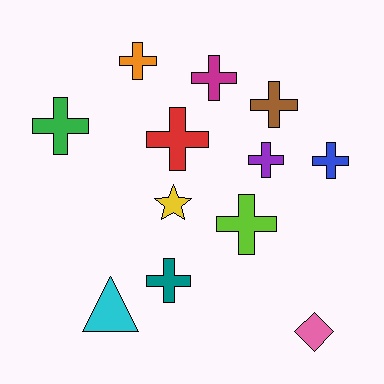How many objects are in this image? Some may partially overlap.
There are 12 objects.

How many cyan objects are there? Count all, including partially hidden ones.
There is 1 cyan object.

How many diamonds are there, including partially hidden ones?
There is 1 diamond.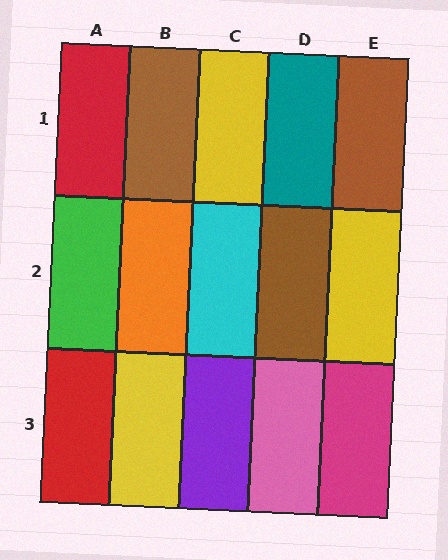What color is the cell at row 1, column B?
Brown.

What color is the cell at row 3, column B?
Yellow.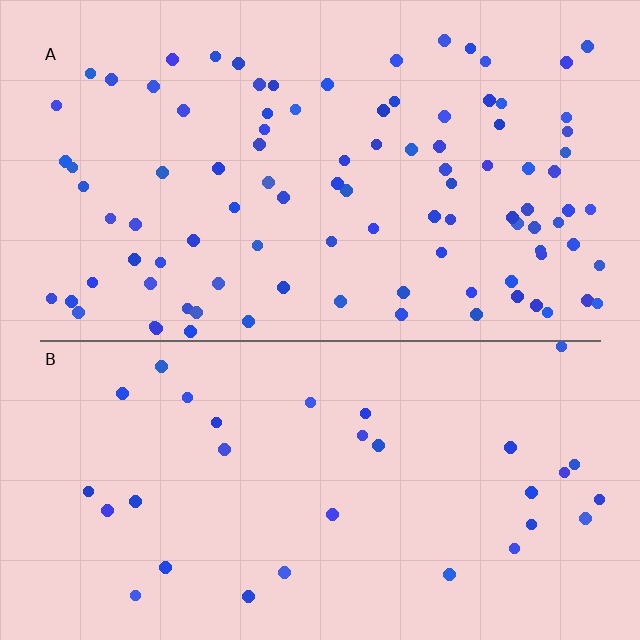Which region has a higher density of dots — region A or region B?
A (the top).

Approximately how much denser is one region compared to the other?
Approximately 3.0× — region A over region B.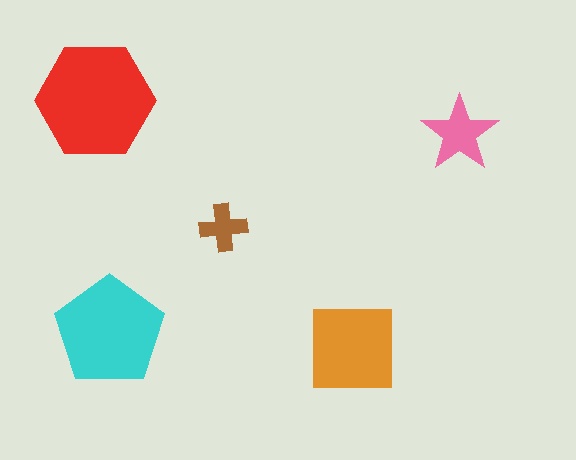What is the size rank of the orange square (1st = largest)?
3rd.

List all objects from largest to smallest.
The red hexagon, the cyan pentagon, the orange square, the pink star, the brown cross.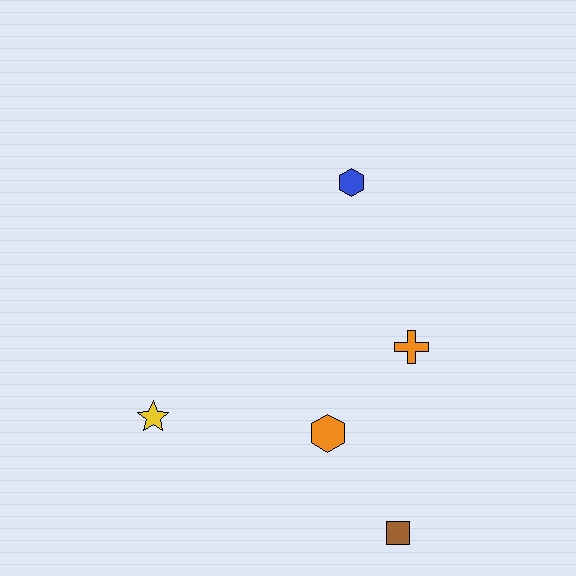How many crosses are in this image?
There is 1 cross.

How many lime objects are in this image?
There are no lime objects.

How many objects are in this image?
There are 5 objects.